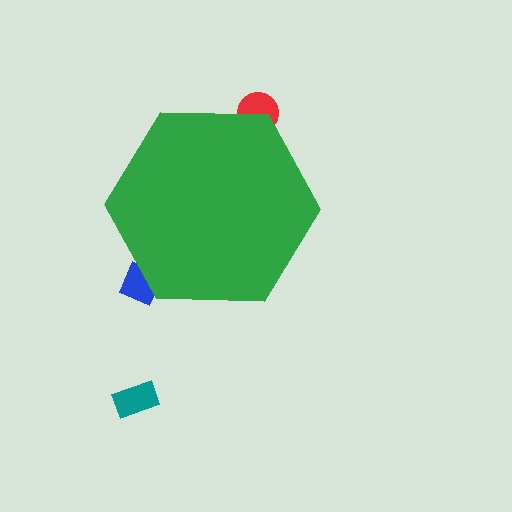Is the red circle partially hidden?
Yes, the red circle is partially hidden behind the green hexagon.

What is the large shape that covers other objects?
A green hexagon.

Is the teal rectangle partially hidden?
No, the teal rectangle is fully visible.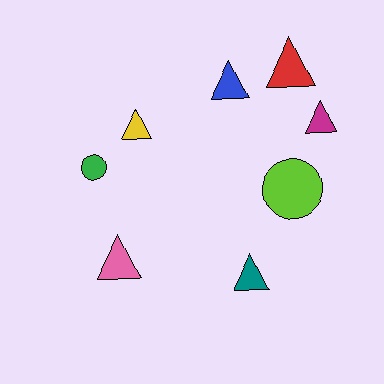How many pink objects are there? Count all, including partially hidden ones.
There is 1 pink object.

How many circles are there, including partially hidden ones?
There are 2 circles.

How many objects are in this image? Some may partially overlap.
There are 8 objects.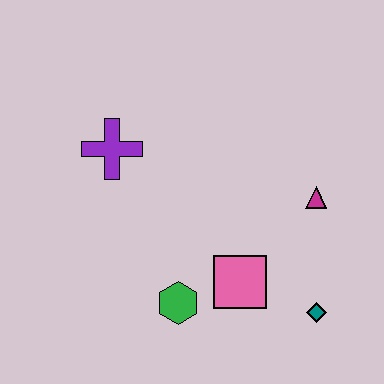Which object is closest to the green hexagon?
The pink square is closest to the green hexagon.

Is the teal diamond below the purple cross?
Yes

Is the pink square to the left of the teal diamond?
Yes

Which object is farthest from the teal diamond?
The purple cross is farthest from the teal diamond.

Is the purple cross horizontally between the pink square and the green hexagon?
No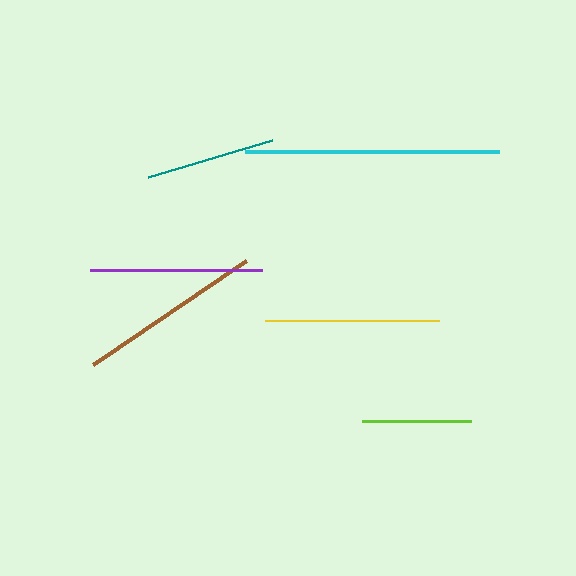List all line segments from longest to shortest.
From longest to shortest: cyan, brown, yellow, purple, teal, lime.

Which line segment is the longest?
The cyan line is the longest at approximately 255 pixels.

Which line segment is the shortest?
The lime line is the shortest at approximately 109 pixels.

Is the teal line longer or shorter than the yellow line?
The yellow line is longer than the teal line.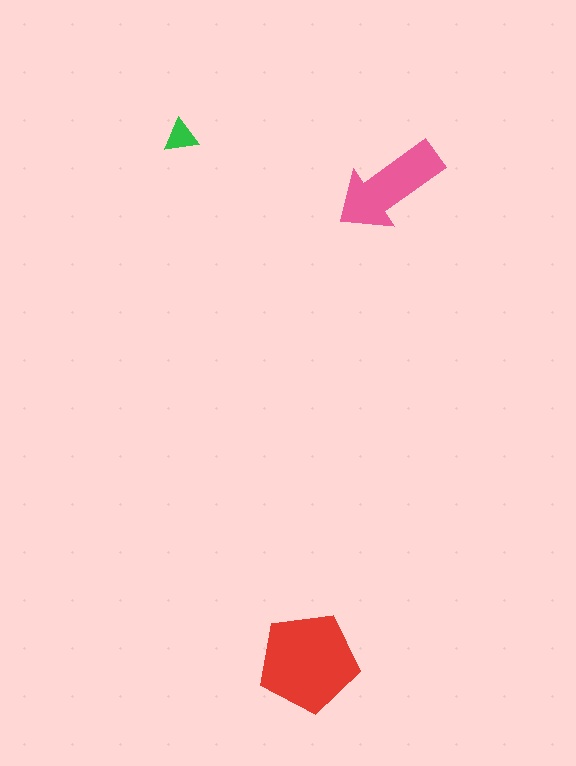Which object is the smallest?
The green triangle.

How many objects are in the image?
There are 3 objects in the image.